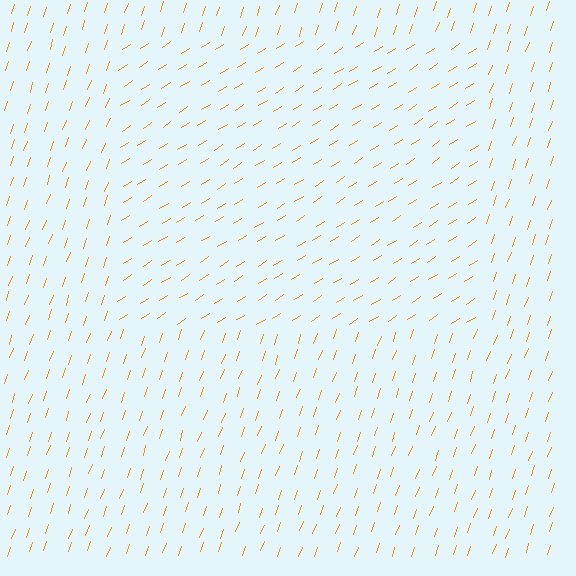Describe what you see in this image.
The image is filled with small orange line segments. A rectangle region in the image has lines oriented differently from the surrounding lines, creating a visible texture boundary.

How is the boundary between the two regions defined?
The boundary is defined purely by a change in line orientation (approximately 38 degrees difference). All lines are the same color and thickness.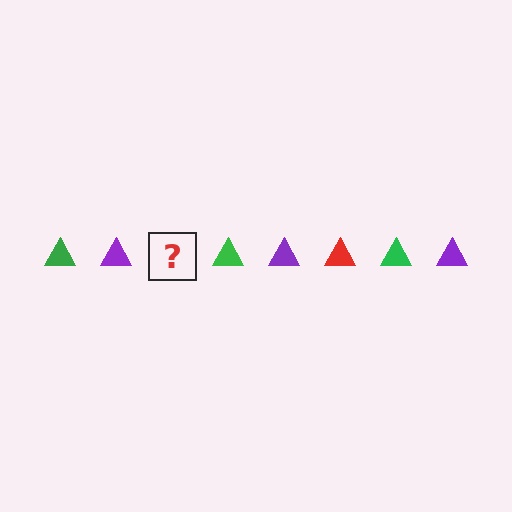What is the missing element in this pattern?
The missing element is a red triangle.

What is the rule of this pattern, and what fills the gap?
The rule is that the pattern cycles through green, purple, red triangles. The gap should be filled with a red triangle.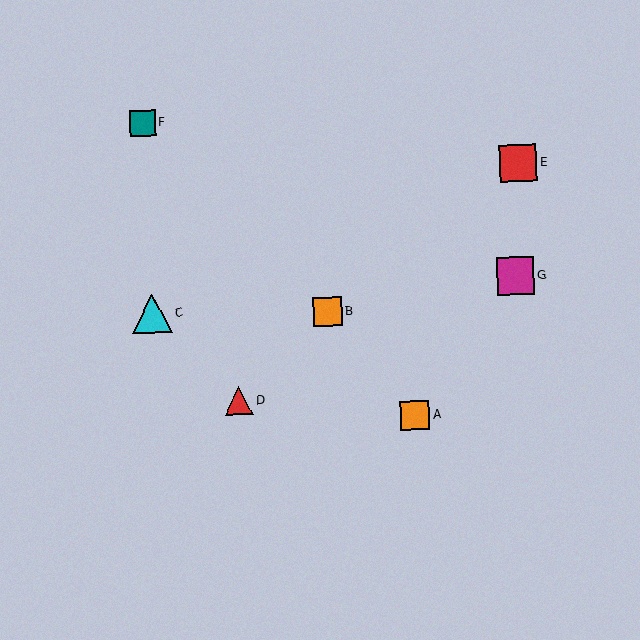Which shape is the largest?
The cyan triangle (labeled C) is the largest.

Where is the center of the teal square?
The center of the teal square is at (142, 123).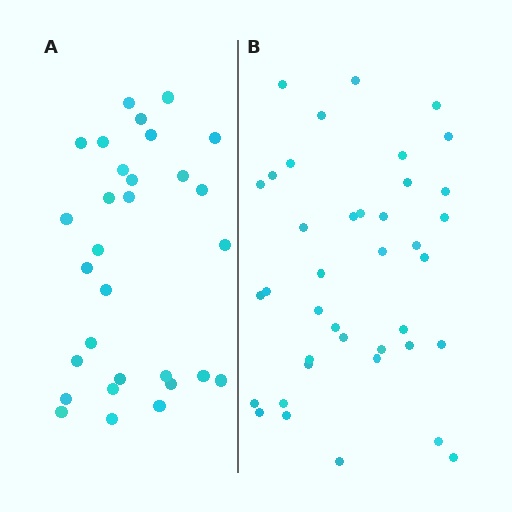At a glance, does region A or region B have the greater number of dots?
Region B (the right region) has more dots.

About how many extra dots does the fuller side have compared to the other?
Region B has roughly 8 or so more dots than region A.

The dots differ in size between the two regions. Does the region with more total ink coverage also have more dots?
No. Region A has more total ink coverage because its dots are larger, but region B actually contains more individual dots. Total area can be misleading — the number of items is what matters here.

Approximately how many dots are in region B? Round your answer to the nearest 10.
About 40 dots. (The exact count is 39, which rounds to 40.)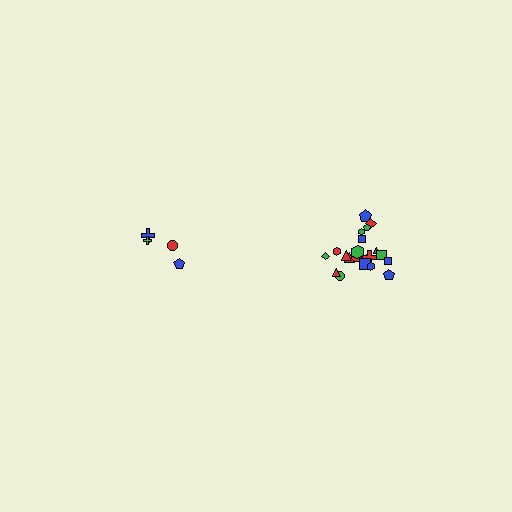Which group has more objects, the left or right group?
The right group.